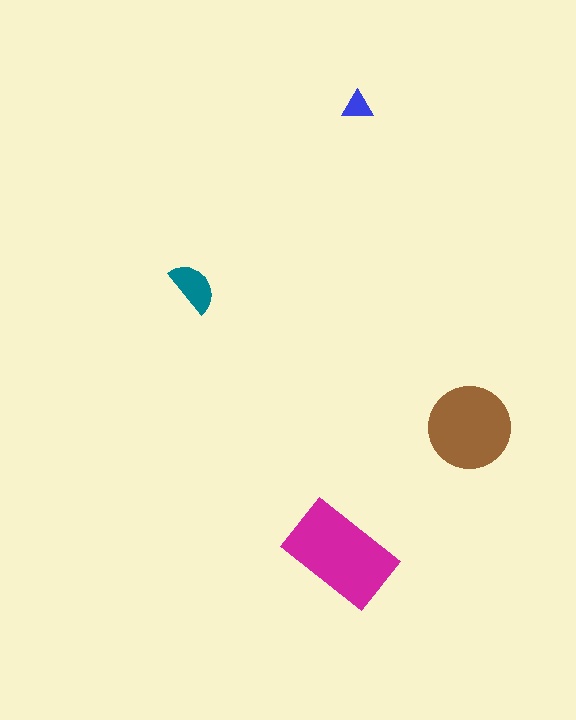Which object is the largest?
The magenta rectangle.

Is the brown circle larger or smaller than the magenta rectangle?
Smaller.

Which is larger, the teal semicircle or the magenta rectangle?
The magenta rectangle.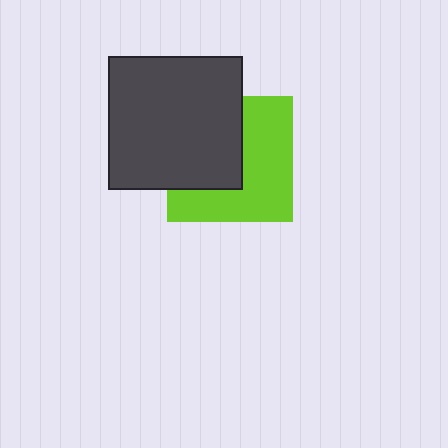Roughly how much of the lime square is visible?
About half of it is visible (roughly 55%).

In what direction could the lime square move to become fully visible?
The lime square could move right. That would shift it out from behind the dark gray square entirely.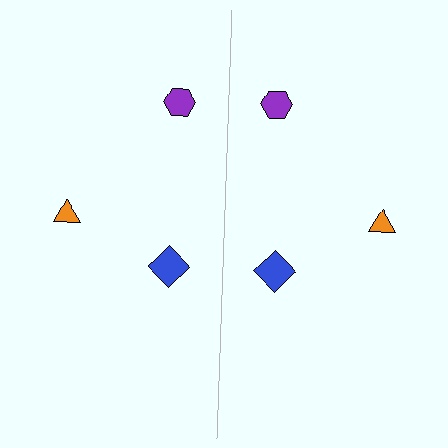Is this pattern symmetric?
Yes, this pattern has bilateral (reflection) symmetry.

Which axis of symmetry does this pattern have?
The pattern has a vertical axis of symmetry running through the center of the image.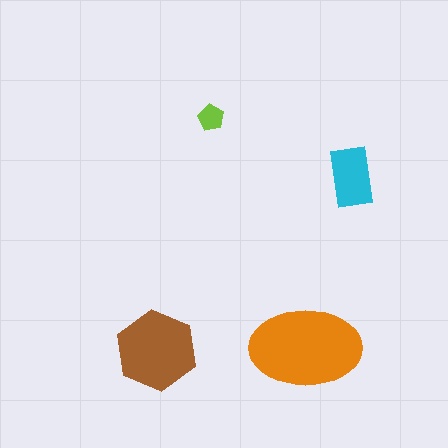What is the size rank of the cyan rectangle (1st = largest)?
3rd.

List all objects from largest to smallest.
The orange ellipse, the brown hexagon, the cyan rectangle, the lime pentagon.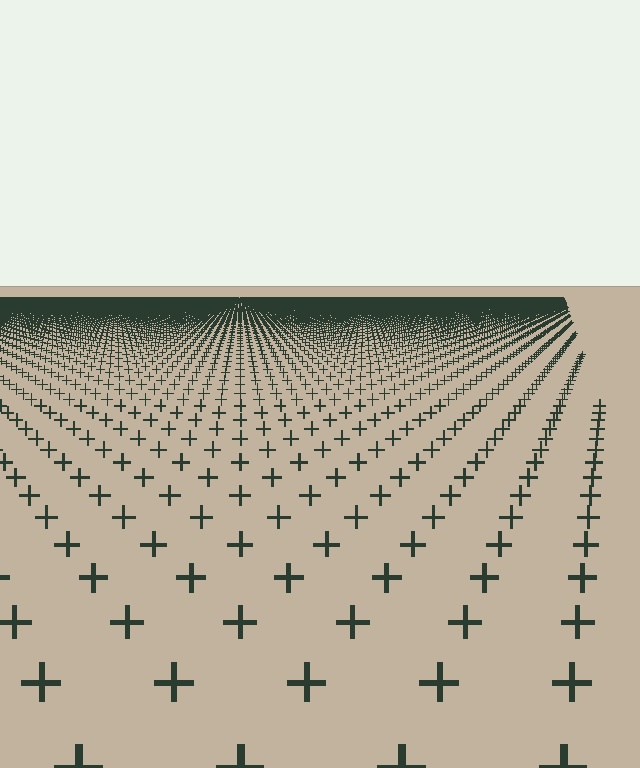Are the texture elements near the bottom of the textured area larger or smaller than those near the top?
Larger. Near the bottom, elements are closer to the viewer and appear at a bigger on-screen size.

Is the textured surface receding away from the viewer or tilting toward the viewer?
The surface is receding away from the viewer. Texture elements get smaller and denser toward the top.